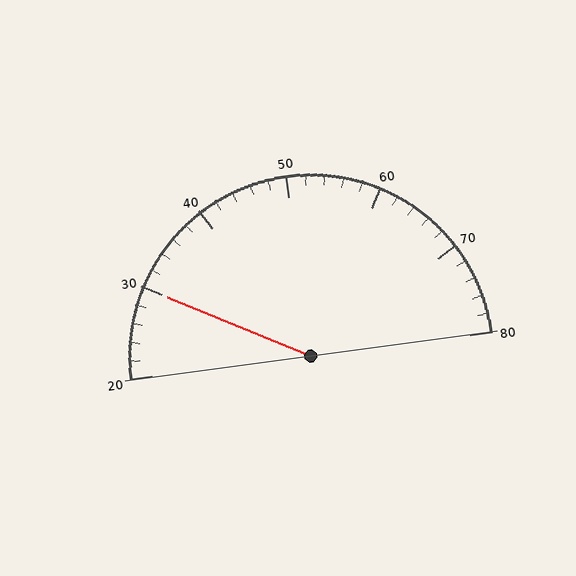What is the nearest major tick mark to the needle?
The nearest major tick mark is 30.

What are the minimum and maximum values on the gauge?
The gauge ranges from 20 to 80.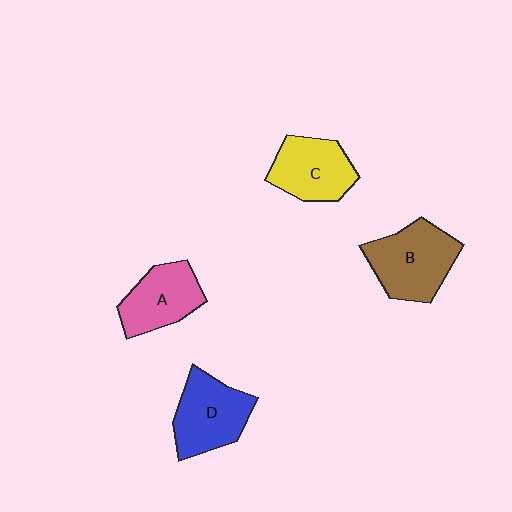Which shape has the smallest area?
Shape A (pink).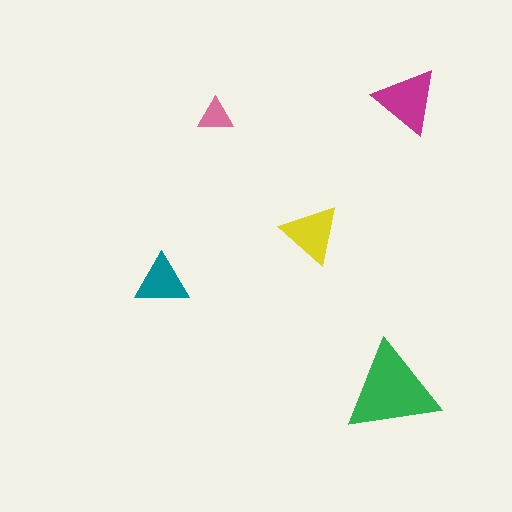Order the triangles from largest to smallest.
the green one, the magenta one, the yellow one, the teal one, the pink one.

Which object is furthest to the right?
The magenta triangle is rightmost.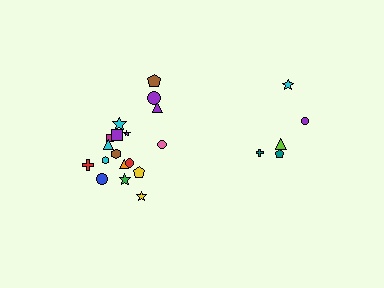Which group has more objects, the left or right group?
The left group.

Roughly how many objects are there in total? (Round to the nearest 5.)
Roughly 25 objects in total.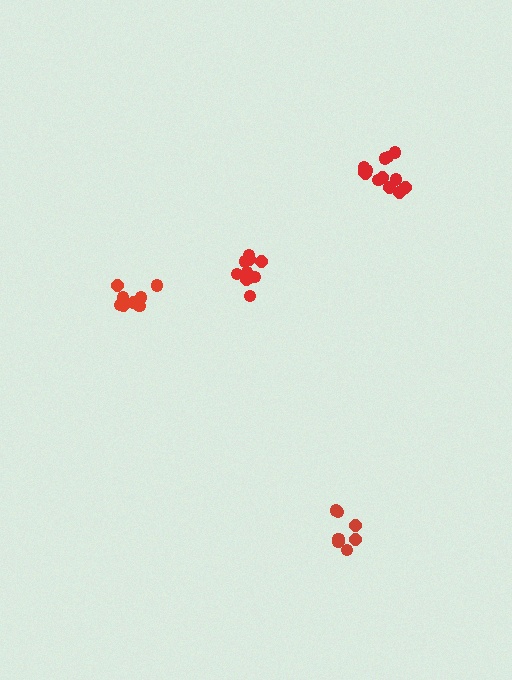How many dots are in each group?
Group 1: 10 dots, Group 2: 8 dots, Group 3: 13 dots, Group 4: 7 dots (38 total).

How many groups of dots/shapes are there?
There are 4 groups.